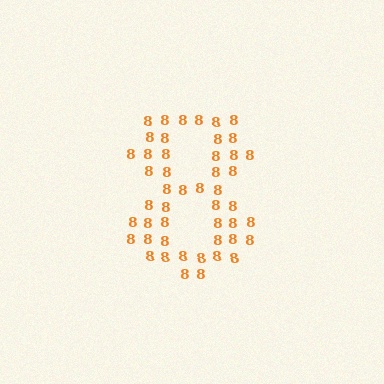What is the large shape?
The large shape is the digit 8.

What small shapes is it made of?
It is made of small digit 8's.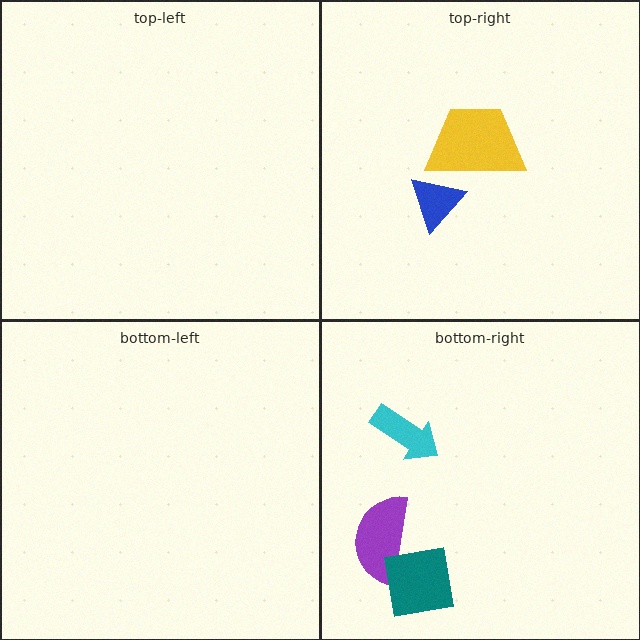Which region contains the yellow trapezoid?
The top-right region.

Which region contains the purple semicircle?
The bottom-right region.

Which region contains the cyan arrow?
The bottom-right region.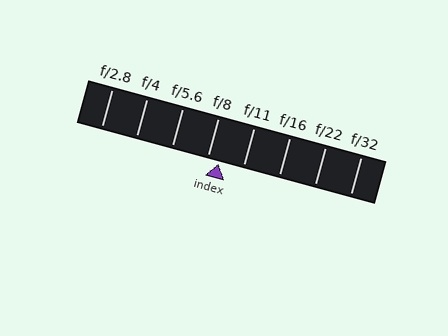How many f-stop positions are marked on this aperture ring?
There are 8 f-stop positions marked.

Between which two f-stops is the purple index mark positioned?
The index mark is between f/8 and f/11.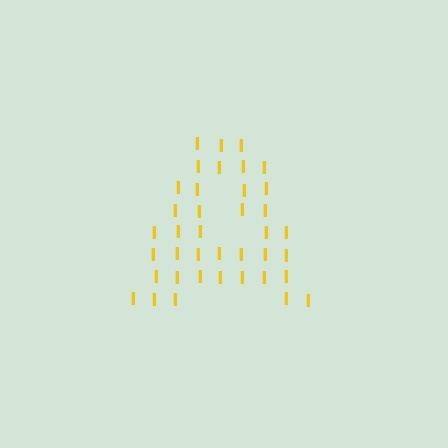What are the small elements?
The small elements are letter I's.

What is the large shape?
The large shape is the letter A.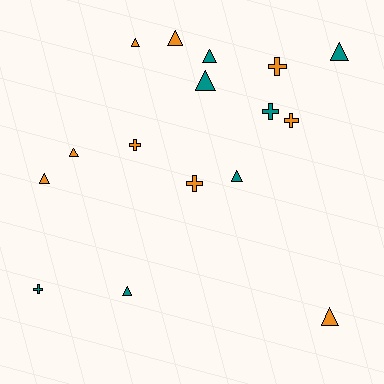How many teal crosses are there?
There are 2 teal crosses.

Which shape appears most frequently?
Triangle, with 10 objects.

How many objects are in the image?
There are 16 objects.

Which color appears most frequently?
Orange, with 9 objects.